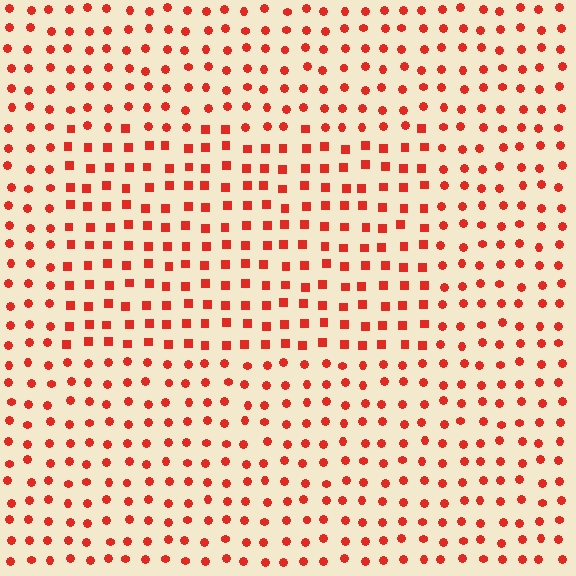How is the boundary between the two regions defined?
The boundary is defined by a change in element shape: squares inside vs. circles outside. All elements share the same color and spacing.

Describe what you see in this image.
The image is filled with small red elements arranged in a uniform grid. A rectangle-shaped region contains squares, while the surrounding area contains circles. The boundary is defined purely by the change in element shape.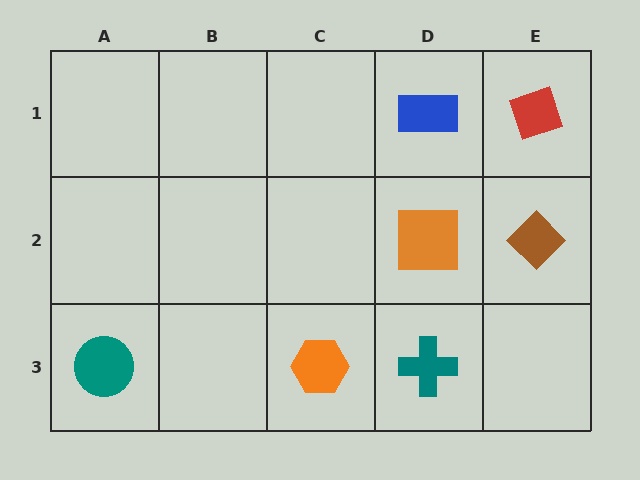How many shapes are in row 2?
2 shapes.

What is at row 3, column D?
A teal cross.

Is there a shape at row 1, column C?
No, that cell is empty.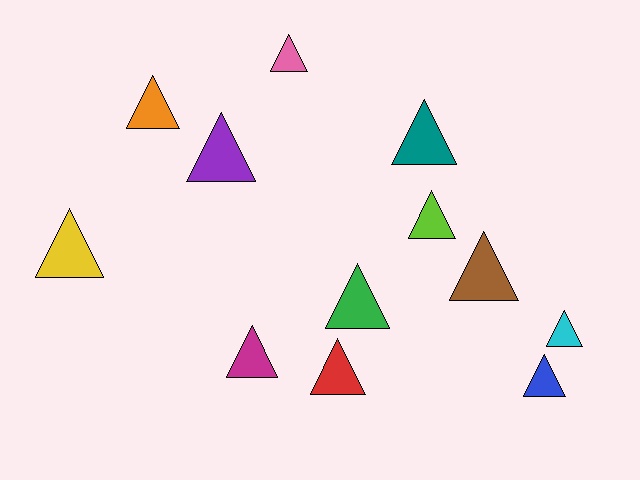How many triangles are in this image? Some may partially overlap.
There are 12 triangles.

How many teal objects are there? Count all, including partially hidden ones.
There is 1 teal object.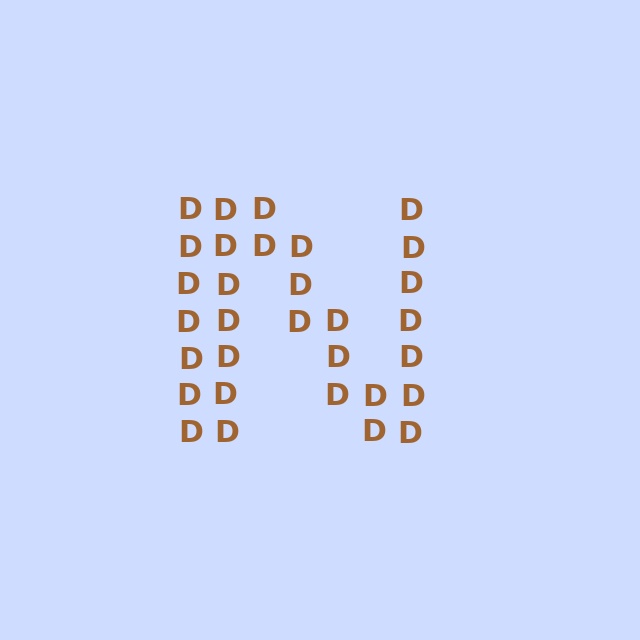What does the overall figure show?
The overall figure shows the letter N.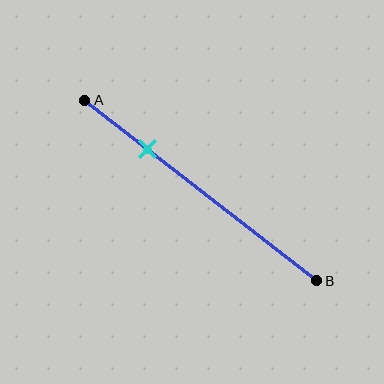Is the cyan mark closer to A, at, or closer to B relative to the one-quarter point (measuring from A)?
The cyan mark is approximately at the one-quarter point of segment AB.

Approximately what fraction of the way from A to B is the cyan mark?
The cyan mark is approximately 25% of the way from A to B.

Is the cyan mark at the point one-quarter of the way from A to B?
Yes, the mark is approximately at the one-quarter point.